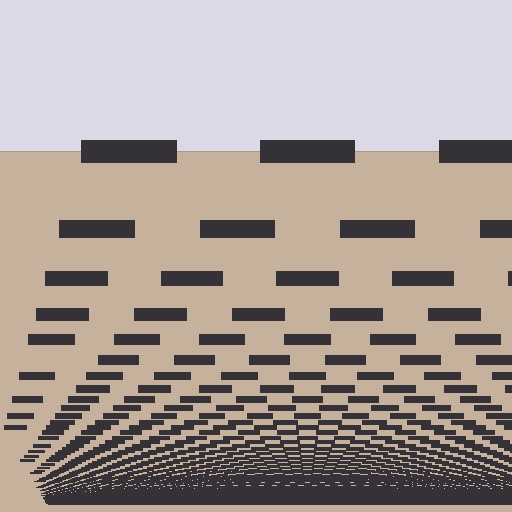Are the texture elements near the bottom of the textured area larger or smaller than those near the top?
Smaller. The gradient is inverted — elements near the bottom are smaller and denser.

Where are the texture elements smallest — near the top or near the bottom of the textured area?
Near the bottom.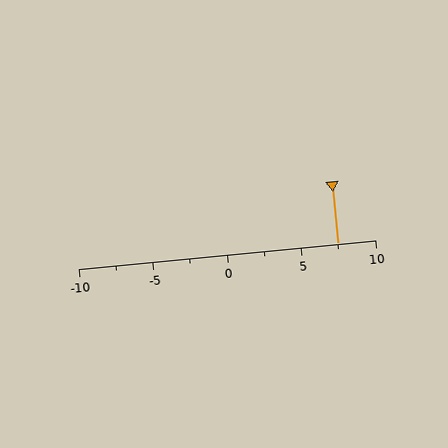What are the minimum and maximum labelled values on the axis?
The axis runs from -10 to 10.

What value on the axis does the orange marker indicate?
The marker indicates approximately 7.5.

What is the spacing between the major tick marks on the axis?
The major ticks are spaced 5 apart.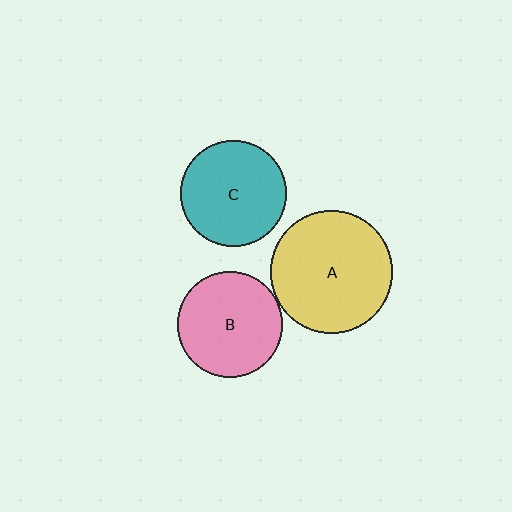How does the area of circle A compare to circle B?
Approximately 1.4 times.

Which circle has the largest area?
Circle A (yellow).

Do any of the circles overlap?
No, none of the circles overlap.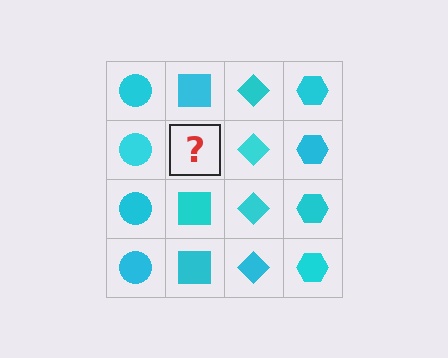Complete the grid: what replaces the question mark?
The question mark should be replaced with a cyan square.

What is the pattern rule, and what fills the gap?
The rule is that each column has a consistent shape. The gap should be filled with a cyan square.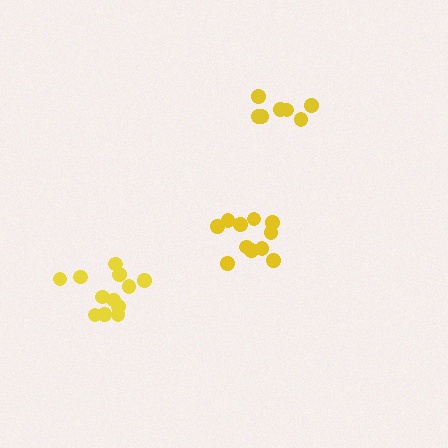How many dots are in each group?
Group 1: 7 dots, Group 2: 12 dots, Group 3: 11 dots (30 total).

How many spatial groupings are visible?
There are 3 spatial groupings.